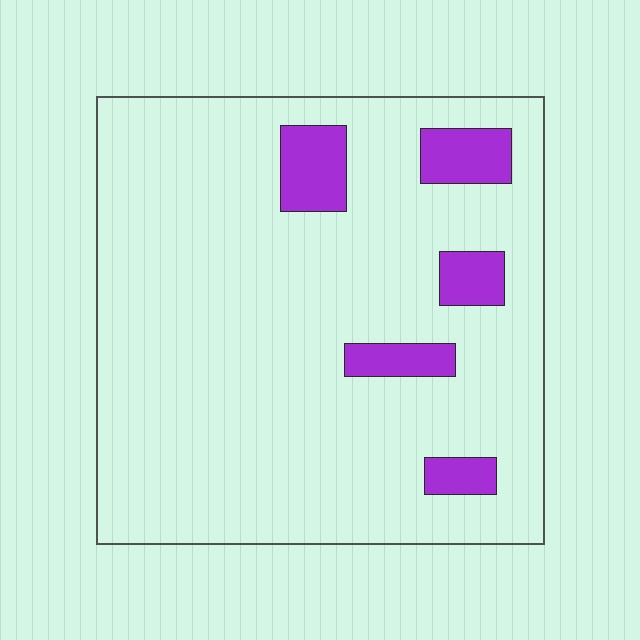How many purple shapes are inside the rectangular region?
5.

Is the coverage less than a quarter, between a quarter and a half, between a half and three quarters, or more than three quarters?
Less than a quarter.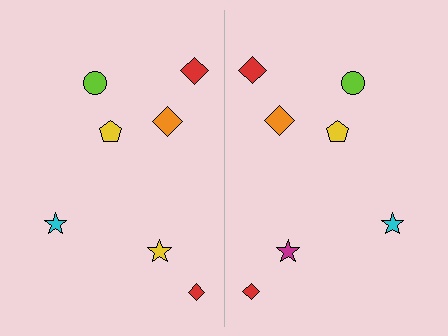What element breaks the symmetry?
The magenta star on the right side breaks the symmetry — its mirror counterpart is yellow.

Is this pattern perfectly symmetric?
No, the pattern is not perfectly symmetric. The magenta star on the right side breaks the symmetry — its mirror counterpart is yellow.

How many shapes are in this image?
There are 14 shapes in this image.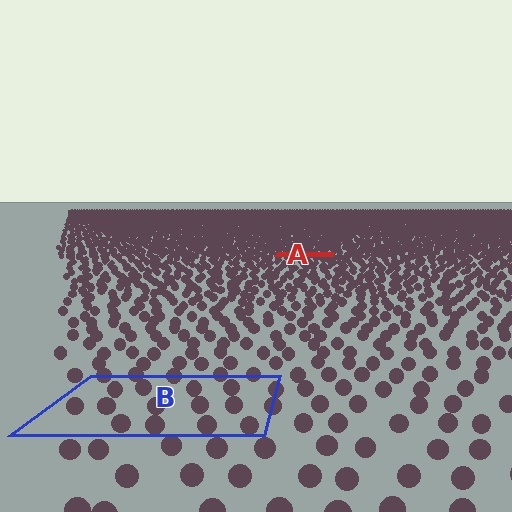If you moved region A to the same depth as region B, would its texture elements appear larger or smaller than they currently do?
They would appear larger. At a closer depth, the same texture elements are projected at a bigger on-screen size.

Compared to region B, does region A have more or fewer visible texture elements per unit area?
Region A has more texture elements per unit area — they are packed more densely because it is farther away.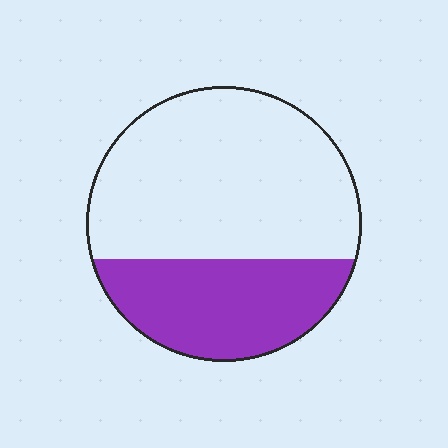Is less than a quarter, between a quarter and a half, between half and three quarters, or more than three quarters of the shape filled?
Between a quarter and a half.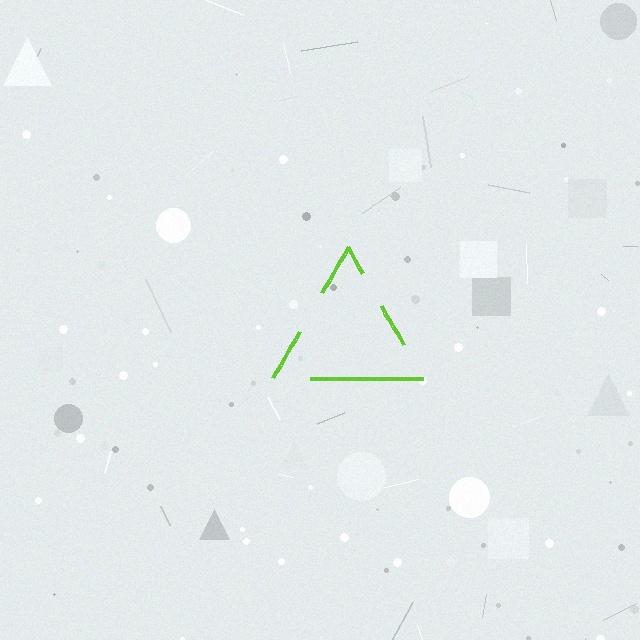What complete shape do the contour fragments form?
The contour fragments form a triangle.